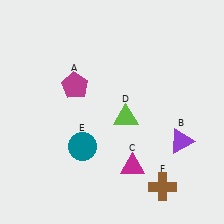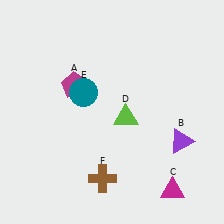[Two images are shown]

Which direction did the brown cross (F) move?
The brown cross (F) moved left.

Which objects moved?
The objects that moved are: the magenta triangle (C), the teal circle (E), the brown cross (F).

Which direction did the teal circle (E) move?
The teal circle (E) moved up.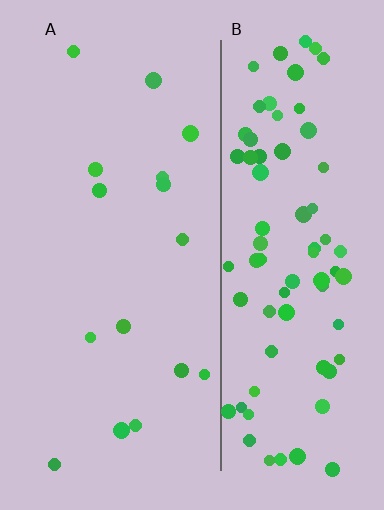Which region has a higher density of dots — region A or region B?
B (the right).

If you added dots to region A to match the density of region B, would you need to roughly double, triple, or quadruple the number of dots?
Approximately quadruple.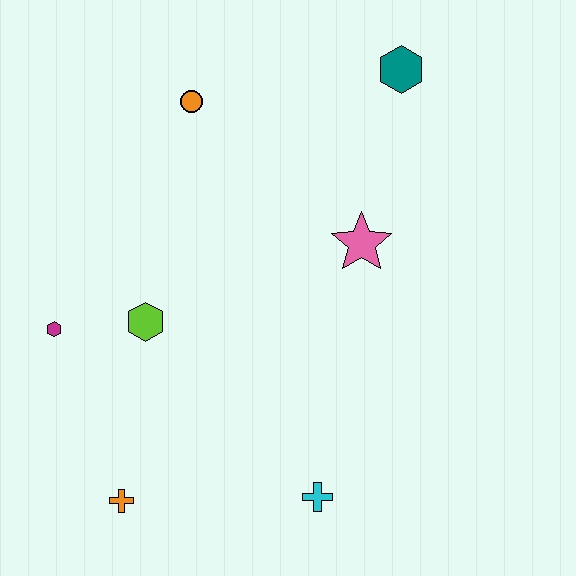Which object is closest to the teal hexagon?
The pink star is closest to the teal hexagon.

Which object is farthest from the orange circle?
The cyan cross is farthest from the orange circle.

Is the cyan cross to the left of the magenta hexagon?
No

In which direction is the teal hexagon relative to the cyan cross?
The teal hexagon is above the cyan cross.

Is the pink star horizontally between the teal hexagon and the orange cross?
Yes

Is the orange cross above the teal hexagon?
No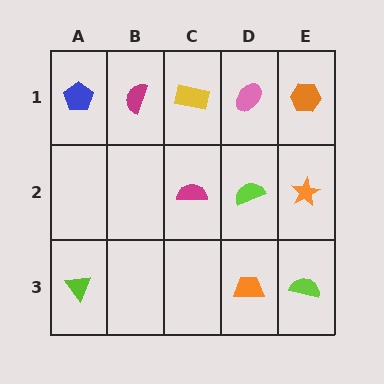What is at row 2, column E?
An orange star.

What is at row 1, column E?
An orange hexagon.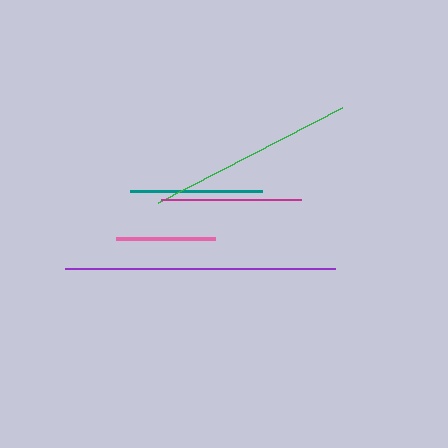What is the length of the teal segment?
The teal segment is approximately 132 pixels long.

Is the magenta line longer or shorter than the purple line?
The purple line is longer than the magenta line.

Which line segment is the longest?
The purple line is the longest at approximately 270 pixels.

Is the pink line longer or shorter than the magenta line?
The magenta line is longer than the pink line.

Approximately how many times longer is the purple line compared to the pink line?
The purple line is approximately 2.7 times the length of the pink line.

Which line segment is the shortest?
The pink line is the shortest at approximately 99 pixels.